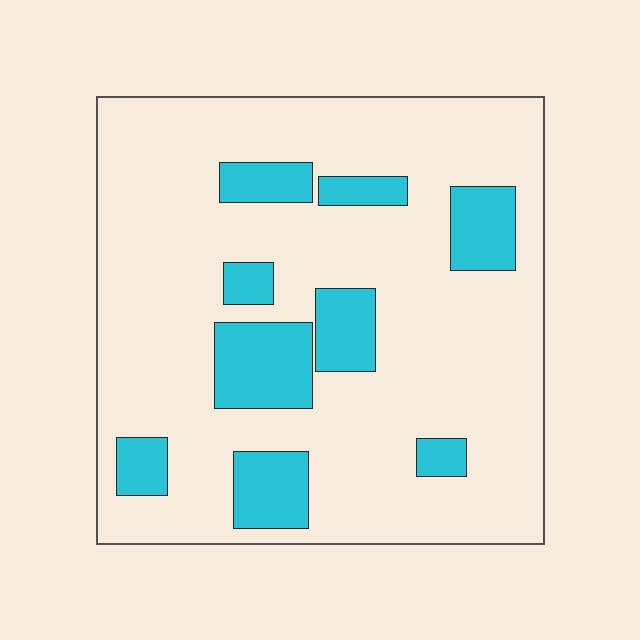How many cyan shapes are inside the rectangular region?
9.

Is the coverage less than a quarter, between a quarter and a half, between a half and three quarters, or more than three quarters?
Less than a quarter.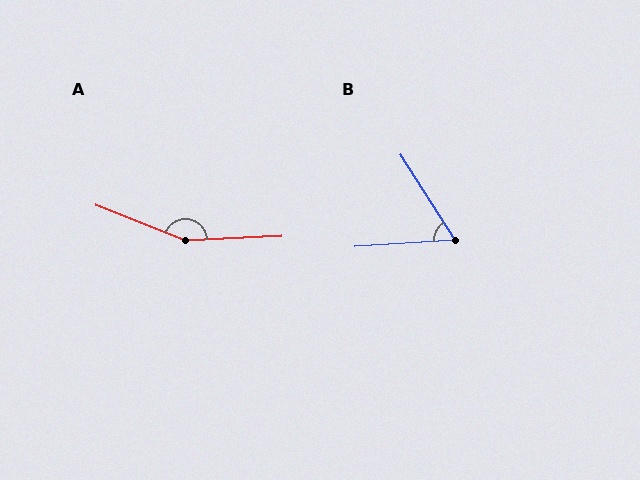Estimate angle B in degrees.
Approximately 61 degrees.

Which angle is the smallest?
B, at approximately 61 degrees.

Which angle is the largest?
A, at approximately 156 degrees.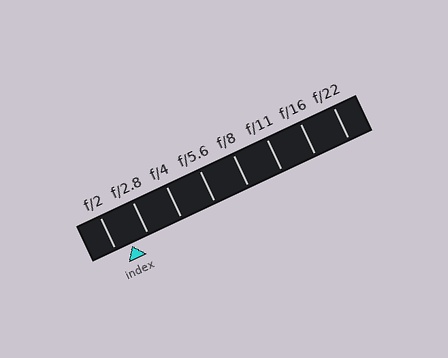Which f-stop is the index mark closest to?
The index mark is closest to f/2.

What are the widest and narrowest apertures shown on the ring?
The widest aperture shown is f/2 and the narrowest is f/22.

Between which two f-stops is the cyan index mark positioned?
The index mark is between f/2 and f/2.8.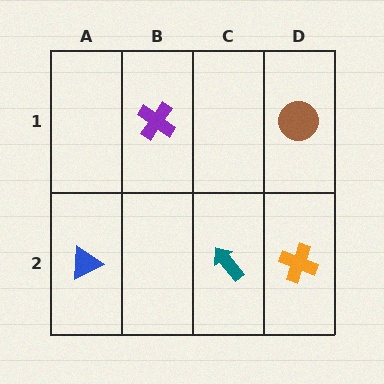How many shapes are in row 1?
2 shapes.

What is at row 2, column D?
An orange cross.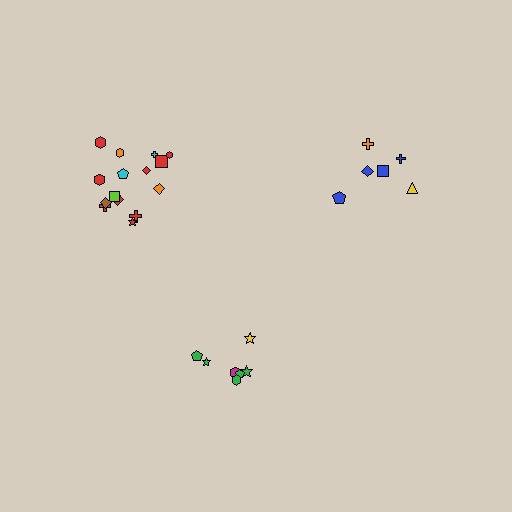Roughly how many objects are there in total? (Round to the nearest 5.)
Roughly 30 objects in total.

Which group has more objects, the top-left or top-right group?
The top-left group.